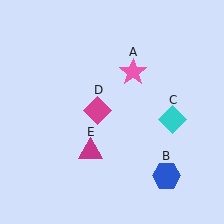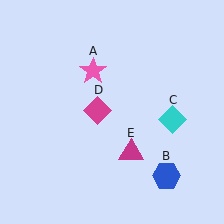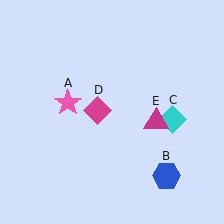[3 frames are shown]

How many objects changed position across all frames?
2 objects changed position: pink star (object A), magenta triangle (object E).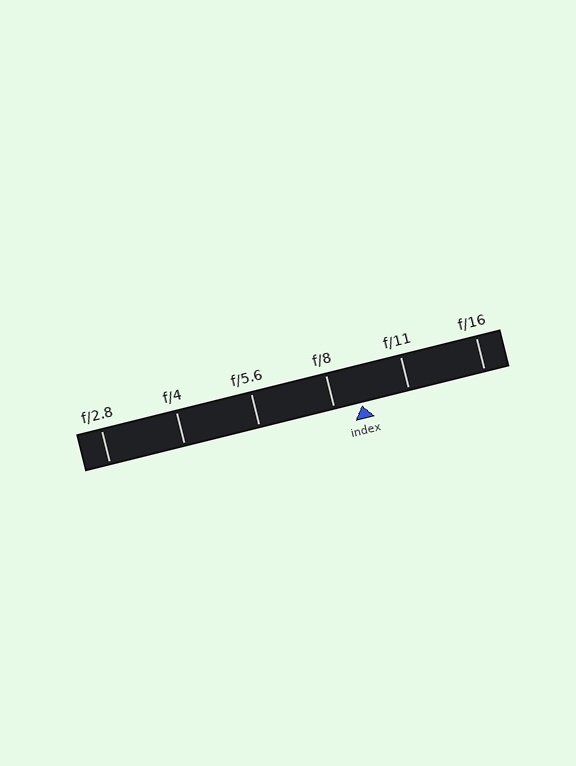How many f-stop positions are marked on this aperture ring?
There are 6 f-stop positions marked.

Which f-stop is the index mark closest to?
The index mark is closest to f/8.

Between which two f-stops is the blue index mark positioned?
The index mark is between f/8 and f/11.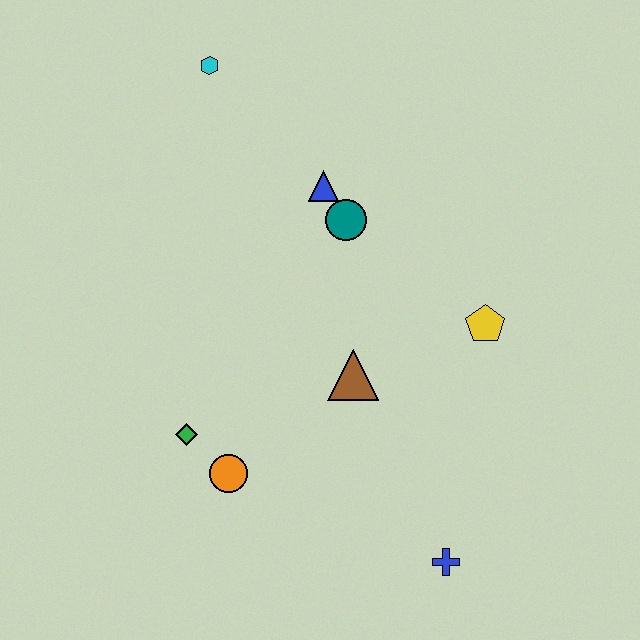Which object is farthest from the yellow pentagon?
The cyan hexagon is farthest from the yellow pentagon.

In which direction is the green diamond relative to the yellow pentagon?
The green diamond is to the left of the yellow pentagon.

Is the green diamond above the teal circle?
No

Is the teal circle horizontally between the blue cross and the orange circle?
Yes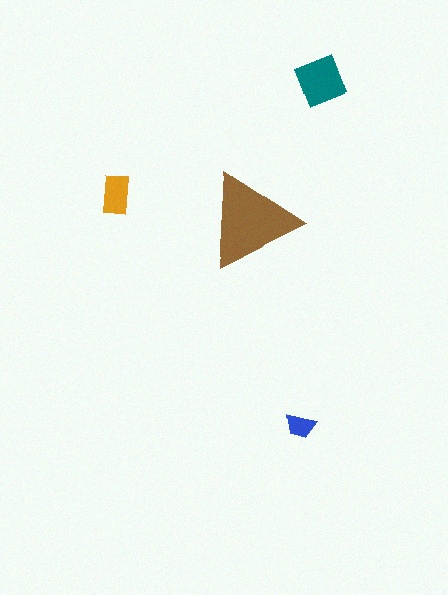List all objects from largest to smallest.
The brown triangle, the teal diamond, the orange rectangle, the blue trapezoid.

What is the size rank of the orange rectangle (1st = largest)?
3rd.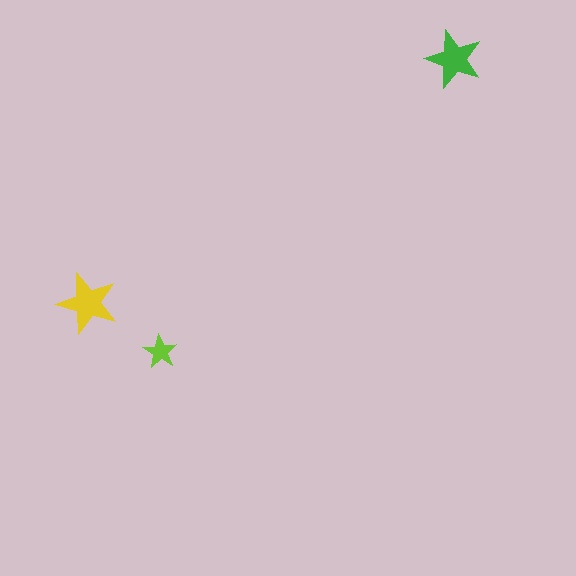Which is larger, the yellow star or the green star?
The yellow one.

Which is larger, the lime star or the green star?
The green one.